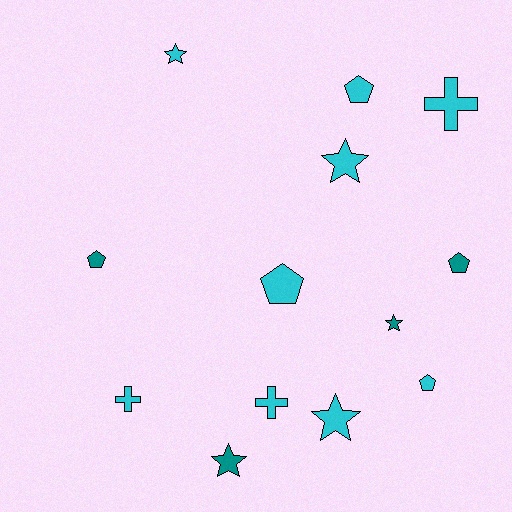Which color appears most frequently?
Cyan, with 9 objects.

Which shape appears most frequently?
Pentagon, with 5 objects.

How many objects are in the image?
There are 13 objects.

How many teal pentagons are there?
There are 2 teal pentagons.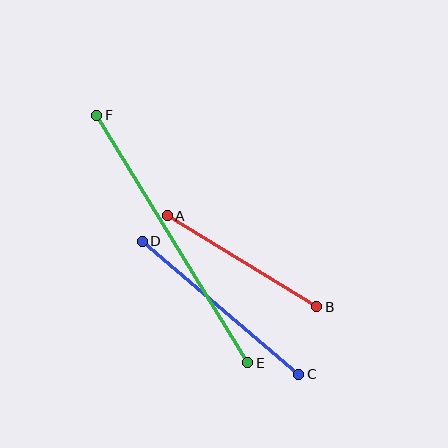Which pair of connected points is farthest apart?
Points E and F are farthest apart.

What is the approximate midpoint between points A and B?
The midpoint is at approximately (242, 261) pixels.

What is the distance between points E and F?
The distance is approximately 290 pixels.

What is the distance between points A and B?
The distance is approximately 175 pixels.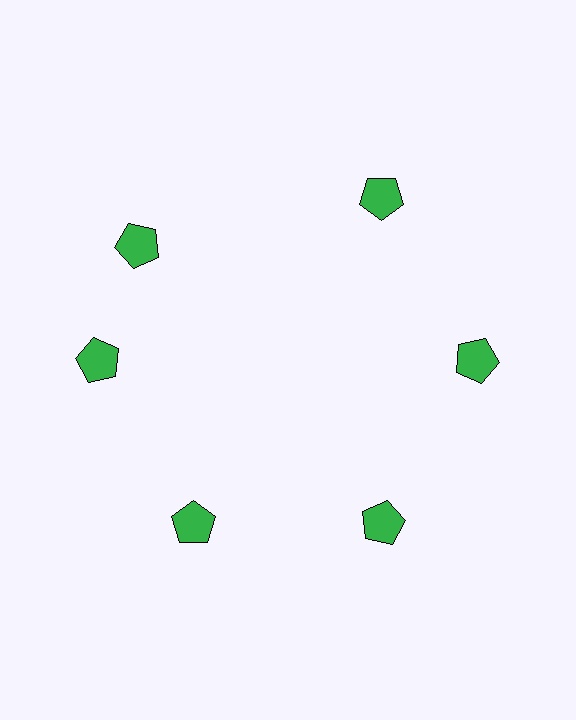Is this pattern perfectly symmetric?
No. The 6 green pentagons are arranged in a ring, but one element near the 11 o'clock position is rotated out of alignment along the ring, breaking the 6-fold rotational symmetry.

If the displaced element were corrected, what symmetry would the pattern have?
It would have 6-fold rotational symmetry — the pattern would map onto itself every 60 degrees.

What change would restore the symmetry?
The symmetry would be restored by rotating it back into even spacing with its neighbors so that all 6 pentagons sit at equal angles and equal distance from the center.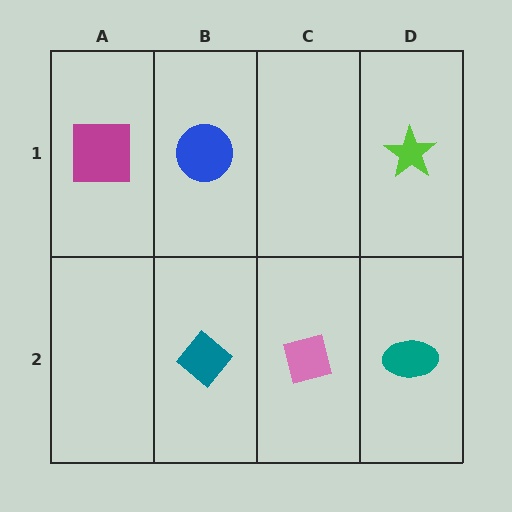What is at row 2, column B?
A teal diamond.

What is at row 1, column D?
A lime star.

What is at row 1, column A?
A magenta square.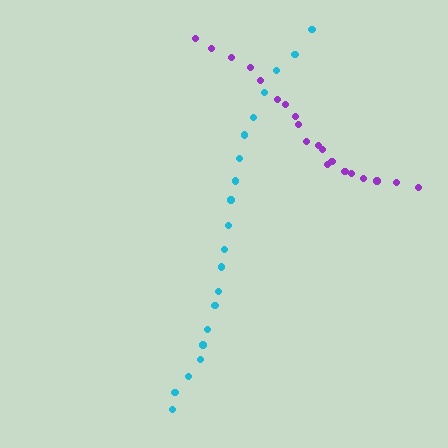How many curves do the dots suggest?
There are 2 distinct paths.